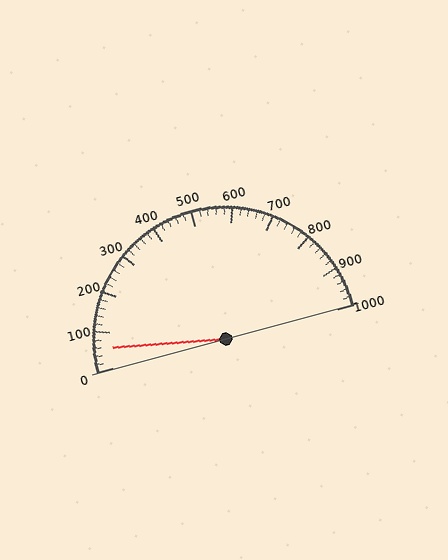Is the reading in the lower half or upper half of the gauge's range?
The reading is in the lower half of the range (0 to 1000).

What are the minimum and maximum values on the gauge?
The gauge ranges from 0 to 1000.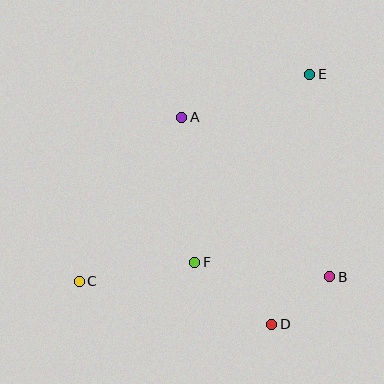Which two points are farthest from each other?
Points C and E are farthest from each other.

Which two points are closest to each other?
Points B and D are closest to each other.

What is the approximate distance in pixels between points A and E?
The distance between A and E is approximately 135 pixels.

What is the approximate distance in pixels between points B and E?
The distance between B and E is approximately 203 pixels.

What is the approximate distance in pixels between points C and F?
The distance between C and F is approximately 117 pixels.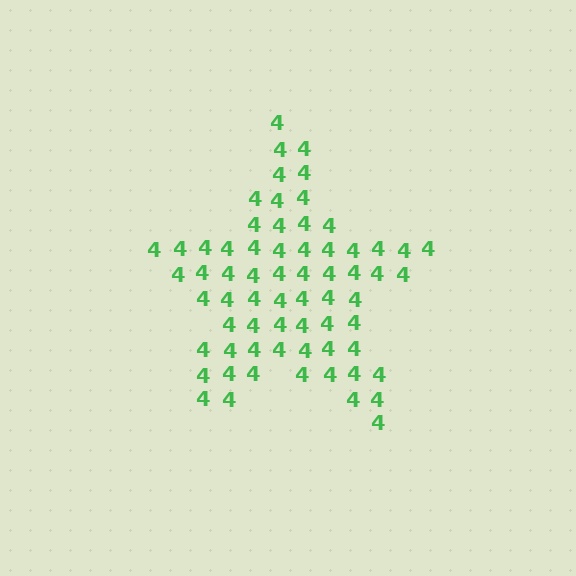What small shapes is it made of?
It is made of small digit 4's.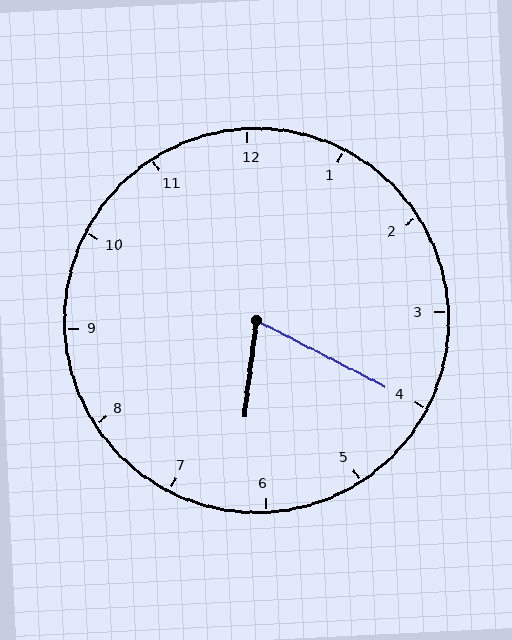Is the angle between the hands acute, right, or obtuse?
It is acute.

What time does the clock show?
6:20.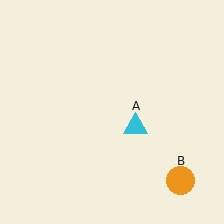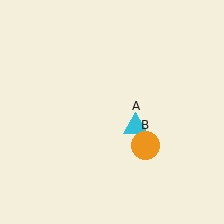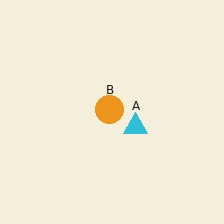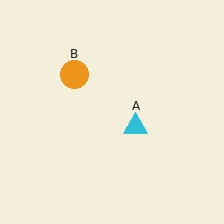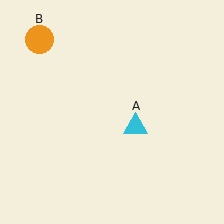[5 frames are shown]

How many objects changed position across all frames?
1 object changed position: orange circle (object B).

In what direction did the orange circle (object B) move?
The orange circle (object B) moved up and to the left.